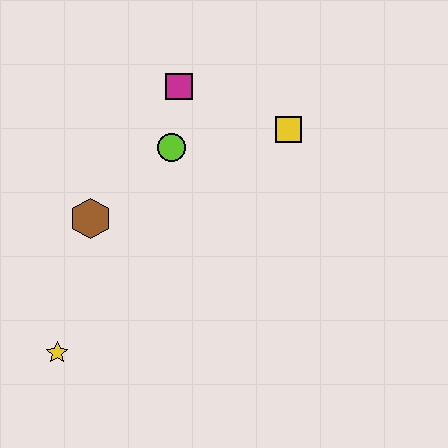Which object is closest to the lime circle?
The magenta square is closest to the lime circle.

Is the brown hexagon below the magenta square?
Yes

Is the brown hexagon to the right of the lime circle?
No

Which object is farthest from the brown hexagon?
The yellow square is farthest from the brown hexagon.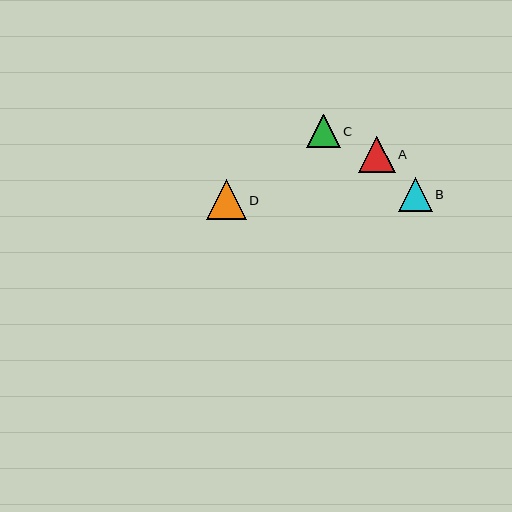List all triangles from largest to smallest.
From largest to smallest: D, A, B, C.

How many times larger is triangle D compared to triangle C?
Triangle D is approximately 1.2 times the size of triangle C.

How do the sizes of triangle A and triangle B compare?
Triangle A and triangle B are approximately the same size.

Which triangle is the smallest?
Triangle C is the smallest with a size of approximately 33 pixels.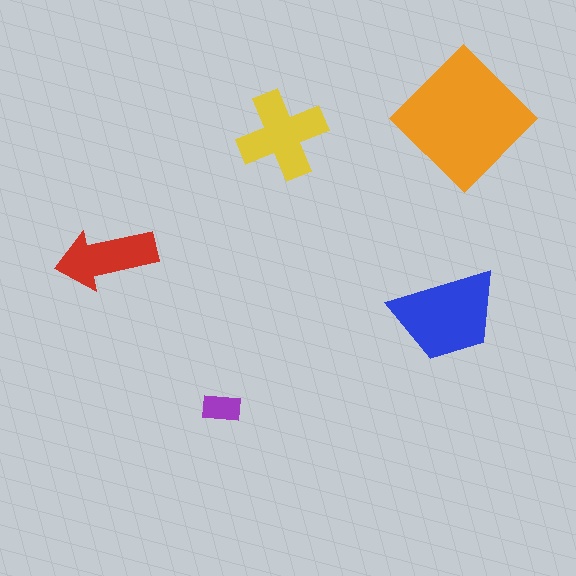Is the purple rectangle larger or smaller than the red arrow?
Smaller.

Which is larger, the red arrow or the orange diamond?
The orange diamond.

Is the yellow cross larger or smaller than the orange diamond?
Smaller.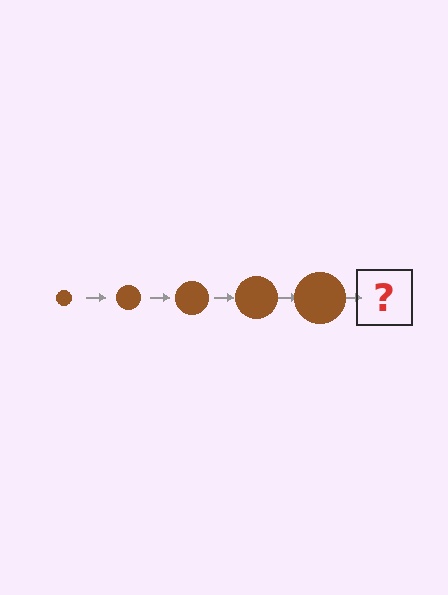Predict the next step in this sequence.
The next step is a brown circle, larger than the previous one.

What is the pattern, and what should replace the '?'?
The pattern is that the circle gets progressively larger each step. The '?' should be a brown circle, larger than the previous one.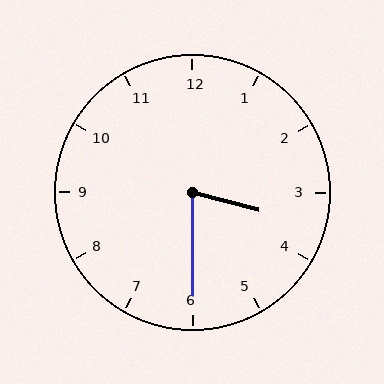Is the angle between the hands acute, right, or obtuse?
It is acute.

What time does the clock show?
3:30.